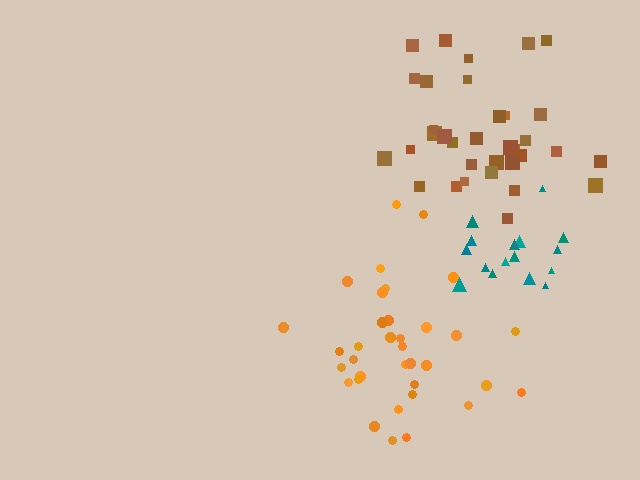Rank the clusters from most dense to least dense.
teal, orange, brown.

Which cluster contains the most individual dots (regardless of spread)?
Orange (35).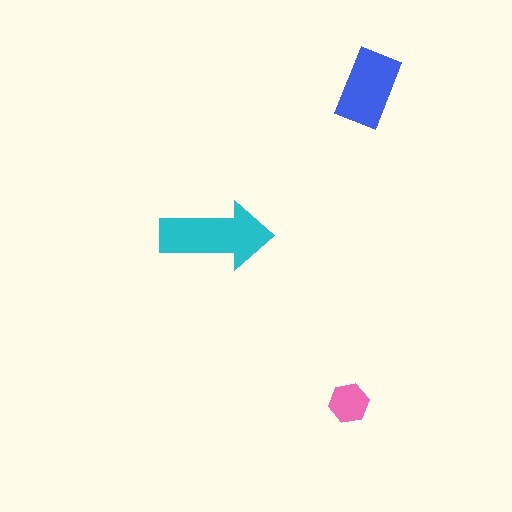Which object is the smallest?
The pink hexagon.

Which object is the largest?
The cyan arrow.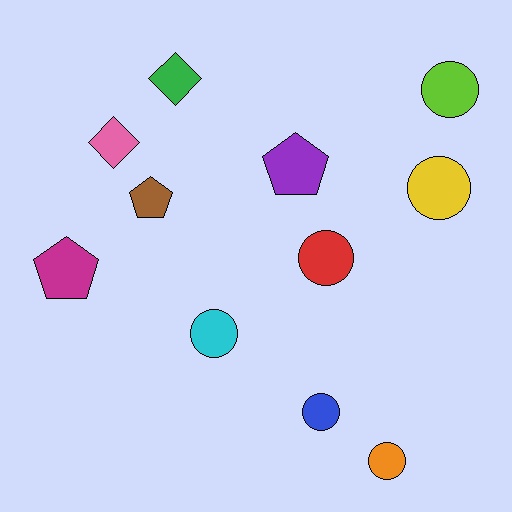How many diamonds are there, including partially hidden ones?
There are 2 diamonds.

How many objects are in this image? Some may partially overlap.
There are 11 objects.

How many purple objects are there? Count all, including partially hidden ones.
There is 1 purple object.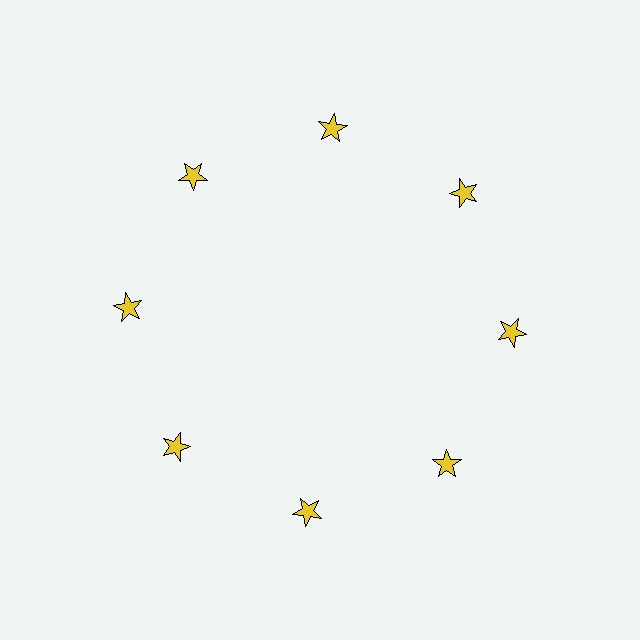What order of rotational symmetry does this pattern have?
This pattern has 8-fold rotational symmetry.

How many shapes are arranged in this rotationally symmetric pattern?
There are 8 shapes, arranged in 8 groups of 1.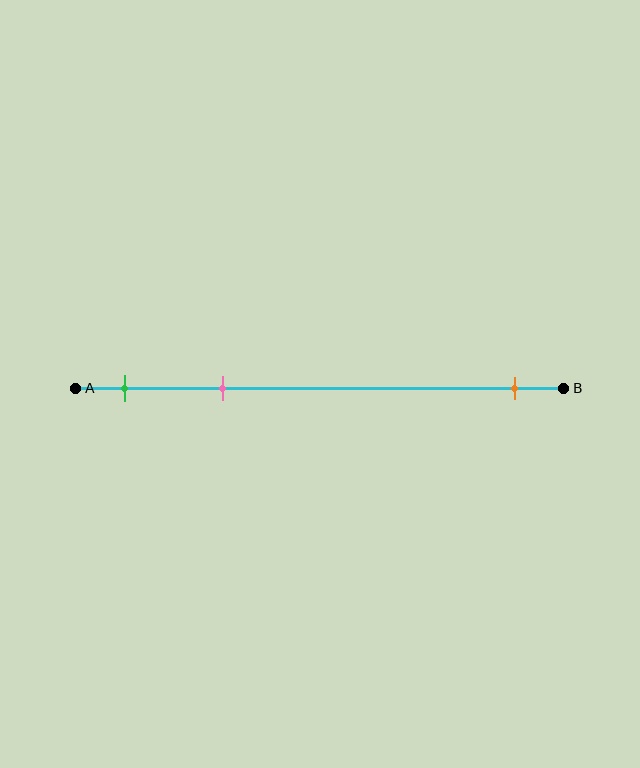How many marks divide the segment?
There are 3 marks dividing the segment.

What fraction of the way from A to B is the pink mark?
The pink mark is approximately 30% (0.3) of the way from A to B.